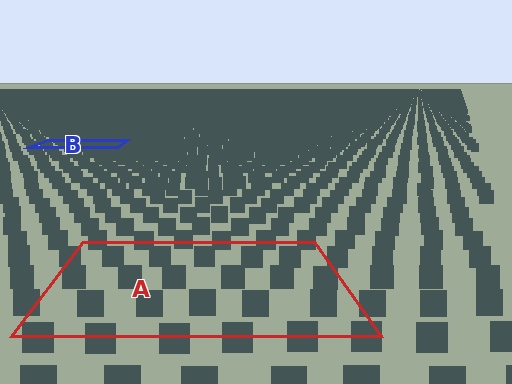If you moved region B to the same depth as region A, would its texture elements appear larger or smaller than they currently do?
They would appear larger. At a closer depth, the same texture elements are projected at a bigger on-screen size.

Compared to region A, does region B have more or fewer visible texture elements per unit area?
Region B has more texture elements per unit area — they are packed more densely because it is farther away.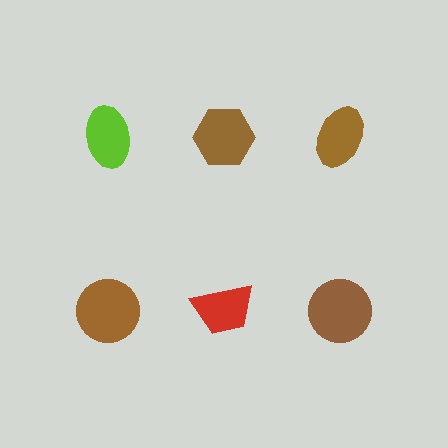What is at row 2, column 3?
A brown circle.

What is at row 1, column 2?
A brown hexagon.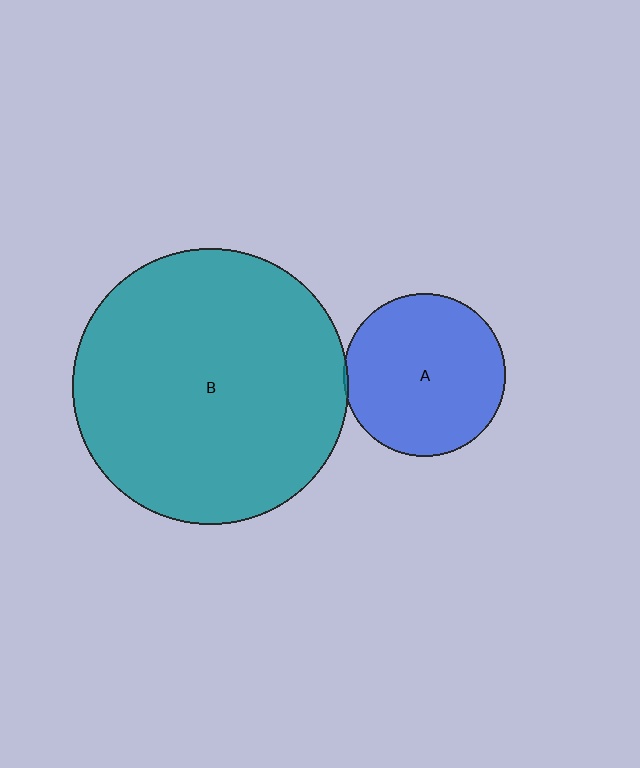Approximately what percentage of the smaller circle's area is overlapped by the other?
Approximately 5%.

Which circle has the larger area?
Circle B (teal).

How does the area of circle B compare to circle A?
Approximately 2.9 times.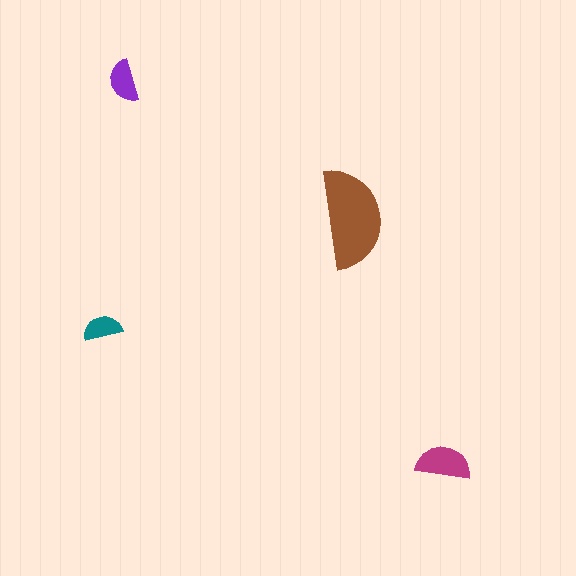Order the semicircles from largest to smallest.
the brown one, the magenta one, the purple one, the teal one.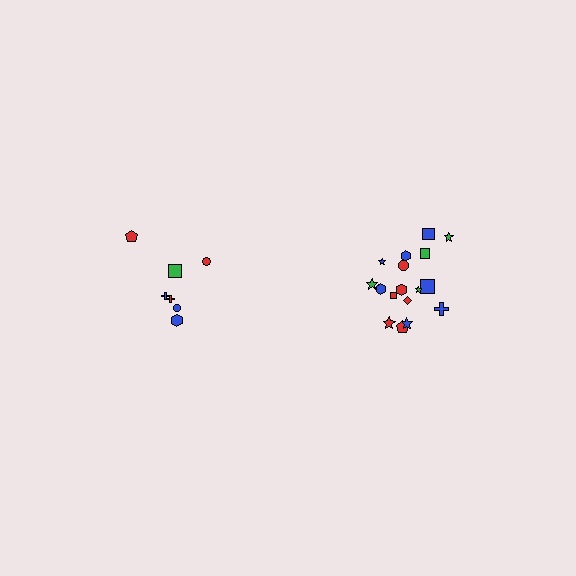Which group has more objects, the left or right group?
The right group.